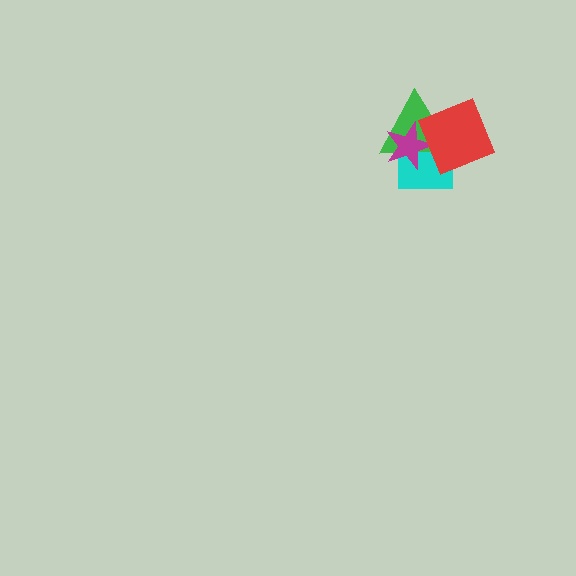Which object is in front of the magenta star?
The red diamond is in front of the magenta star.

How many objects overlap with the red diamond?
3 objects overlap with the red diamond.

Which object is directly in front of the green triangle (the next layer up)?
The magenta star is directly in front of the green triangle.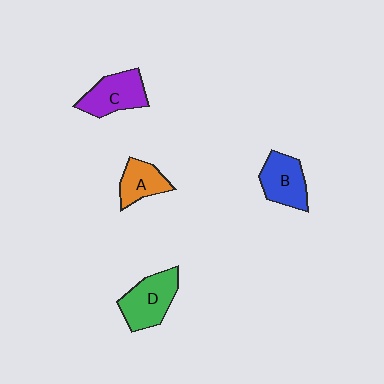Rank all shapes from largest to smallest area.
From largest to smallest: D (green), C (purple), B (blue), A (orange).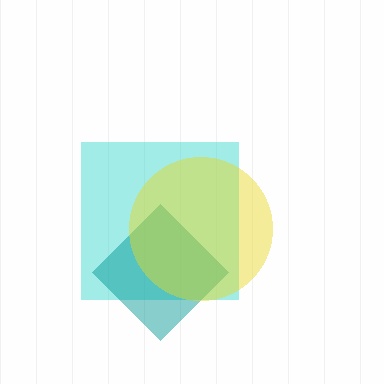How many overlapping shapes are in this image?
There are 3 overlapping shapes in the image.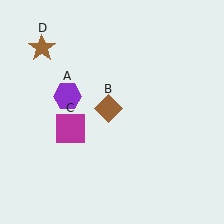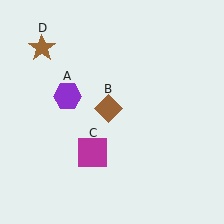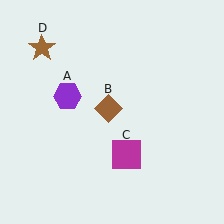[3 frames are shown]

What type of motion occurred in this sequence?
The magenta square (object C) rotated counterclockwise around the center of the scene.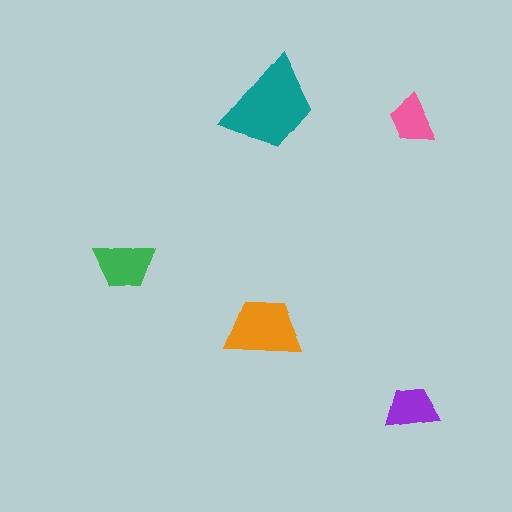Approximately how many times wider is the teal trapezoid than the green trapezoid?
About 1.5 times wider.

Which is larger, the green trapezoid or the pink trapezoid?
The green one.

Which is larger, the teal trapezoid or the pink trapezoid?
The teal one.